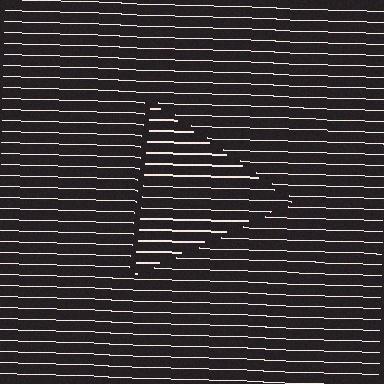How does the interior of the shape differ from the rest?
The interior of the shape contains the same grating, shifted by half a period — the contour is defined by the phase discontinuity where line-ends from the inner and outer gratings abut.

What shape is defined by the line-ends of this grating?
An illusory triangle. The interior of the shape contains the same grating, shifted by half a period — the contour is defined by the phase discontinuity where line-ends from the inner and outer gratings abut.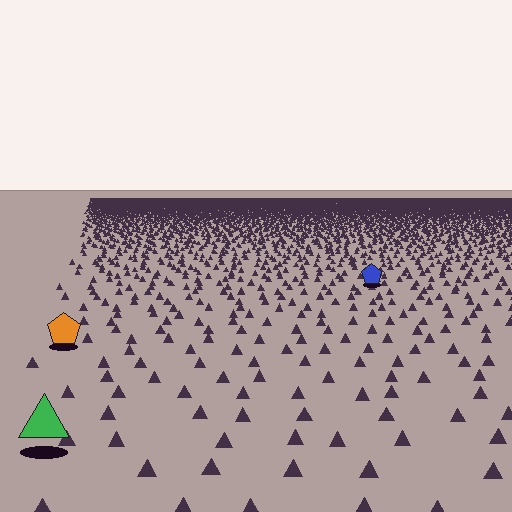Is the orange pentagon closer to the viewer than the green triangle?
No. The green triangle is closer — you can tell from the texture gradient: the ground texture is coarser near it.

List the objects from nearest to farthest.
From nearest to farthest: the green triangle, the orange pentagon, the blue pentagon.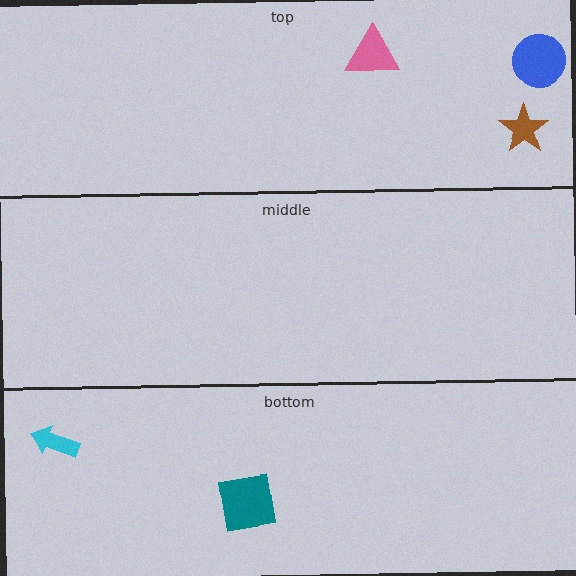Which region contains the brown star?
The top region.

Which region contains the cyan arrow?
The bottom region.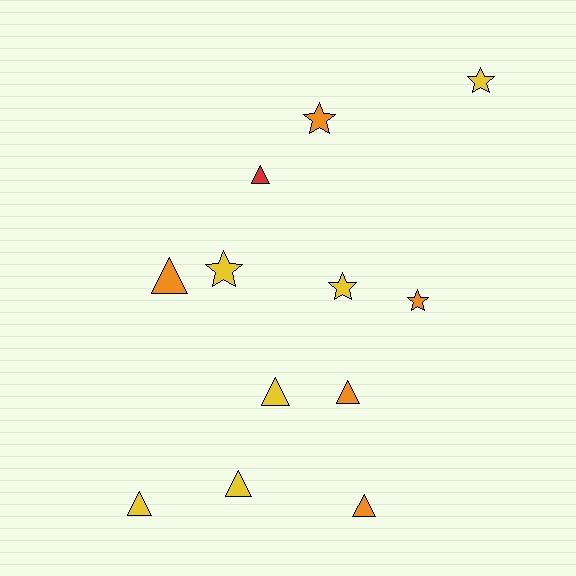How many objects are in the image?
There are 12 objects.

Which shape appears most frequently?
Triangle, with 7 objects.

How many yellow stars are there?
There are 3 yellow stars.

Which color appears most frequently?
Yellow, with 6 objects.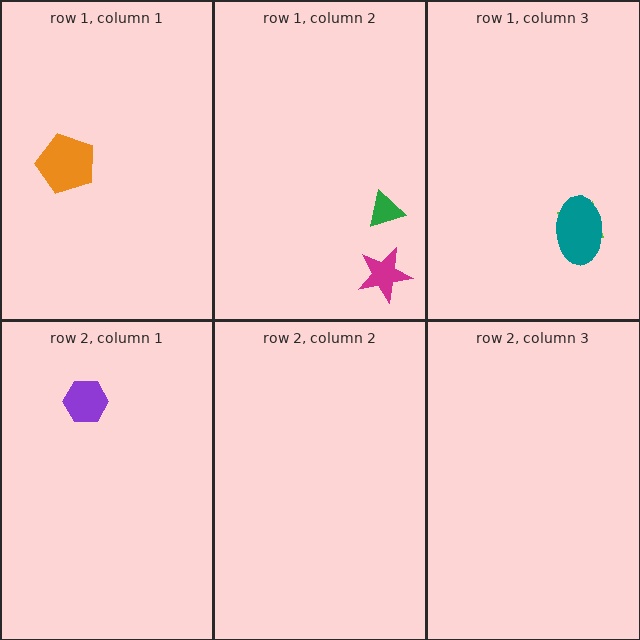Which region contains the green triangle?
The row 1, column 2 region.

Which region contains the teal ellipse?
The row 1, column 3 region.